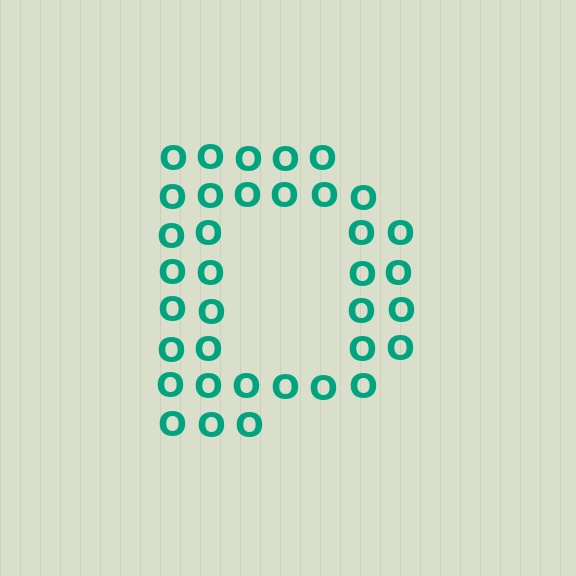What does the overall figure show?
The overall figure shows the letter D.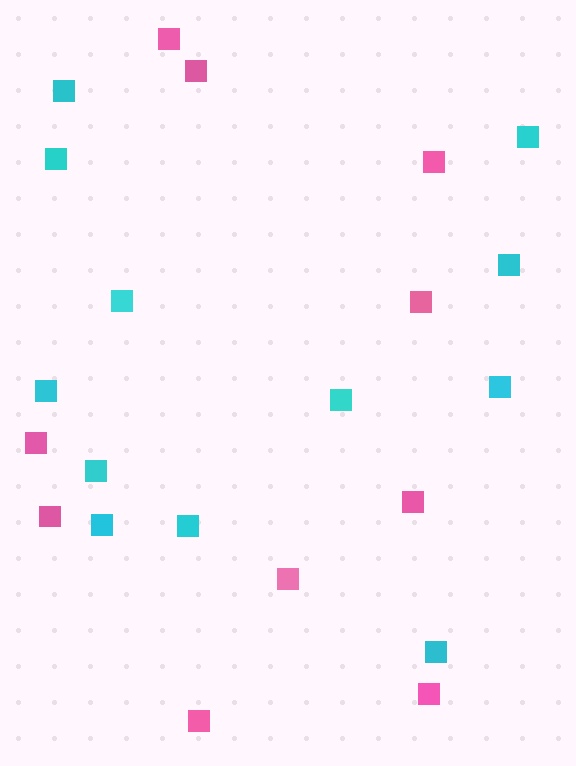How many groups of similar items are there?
There are 2 groups: one group of cyan squares (12) and one group of pink squares (10).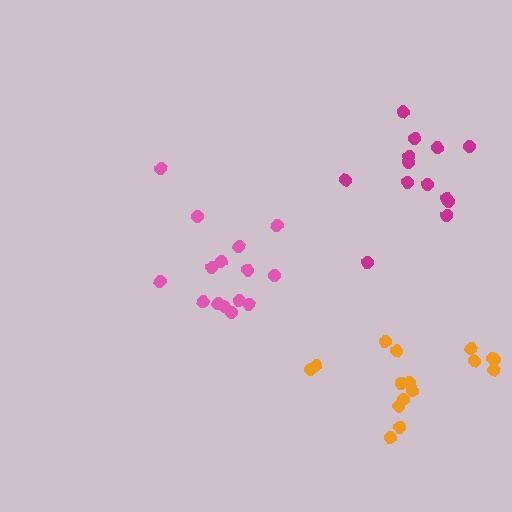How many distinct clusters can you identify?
There are 3 distinct clusters.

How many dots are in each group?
Group 1: 15 dots, Group 2: 13 dots, Group 3: 17 dots (45 total).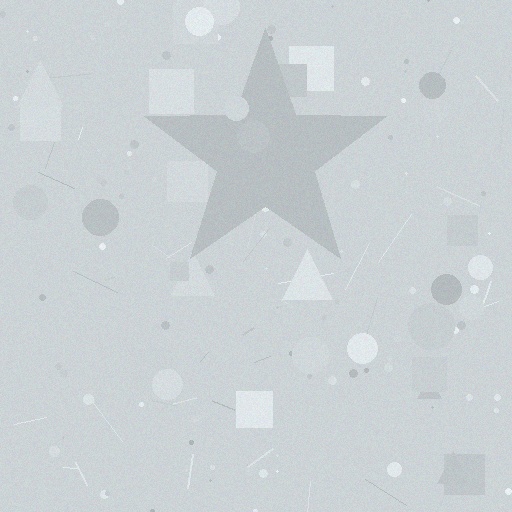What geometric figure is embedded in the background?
A star is embedded in the background.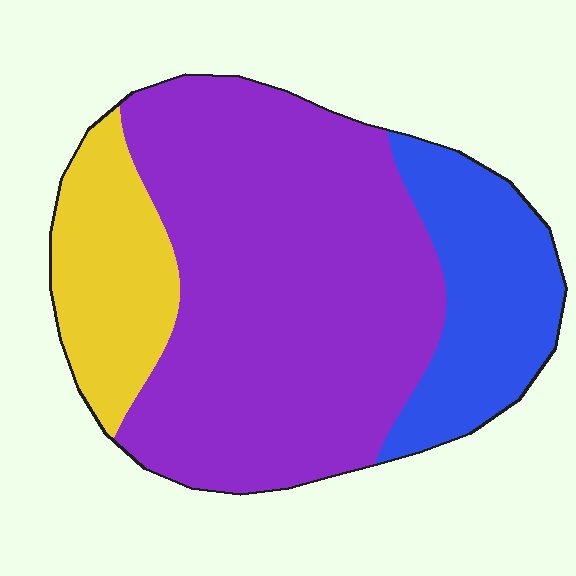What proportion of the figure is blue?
Blue covers 21% of the figure.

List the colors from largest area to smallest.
From largest to smallest: purple, blue, yellow.